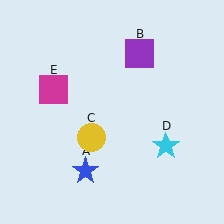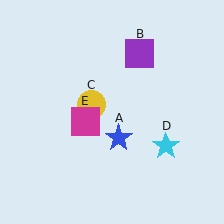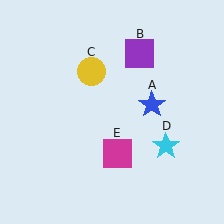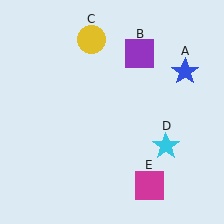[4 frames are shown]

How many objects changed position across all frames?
3 objects changed position: blue star (object A), yellow circle (object C), magenta square (object E).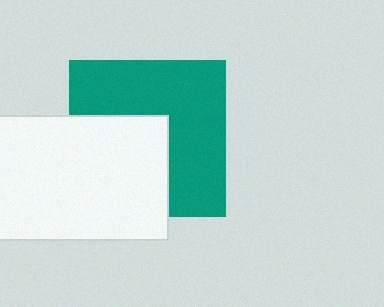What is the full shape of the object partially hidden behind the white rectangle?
The partially hidden object is a teal square.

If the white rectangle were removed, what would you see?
You would see the complete teal square.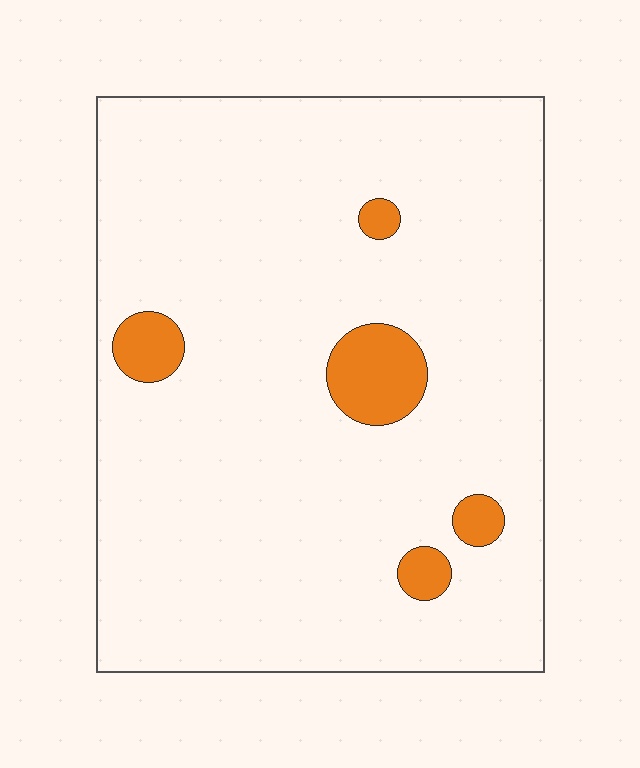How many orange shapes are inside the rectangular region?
5.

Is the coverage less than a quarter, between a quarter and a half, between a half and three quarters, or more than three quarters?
Less than a quarter.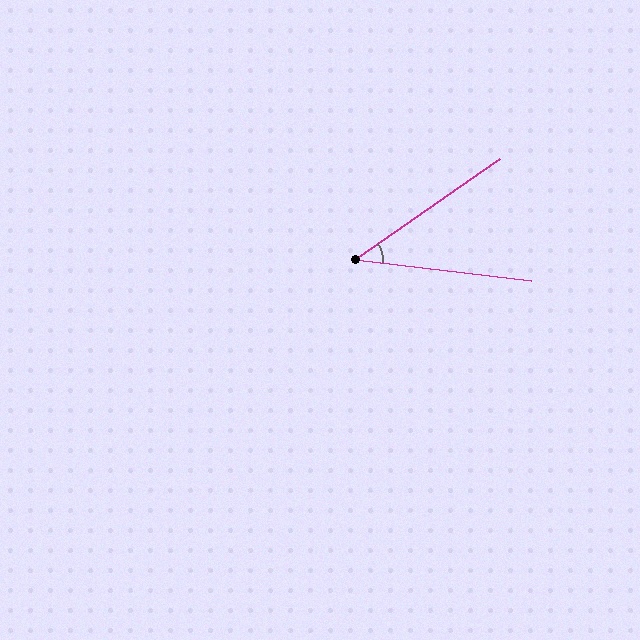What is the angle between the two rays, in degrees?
Approximately 42 degrees.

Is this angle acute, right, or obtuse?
It is acute.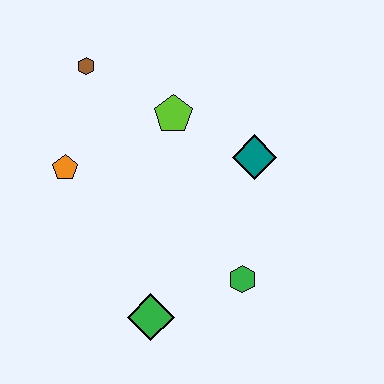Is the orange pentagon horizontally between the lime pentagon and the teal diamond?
No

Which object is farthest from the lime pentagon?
The green diamond is farthest from the lime pentagon.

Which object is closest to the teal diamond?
The lime pentagon is closest to the teal diamond.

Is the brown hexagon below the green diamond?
No